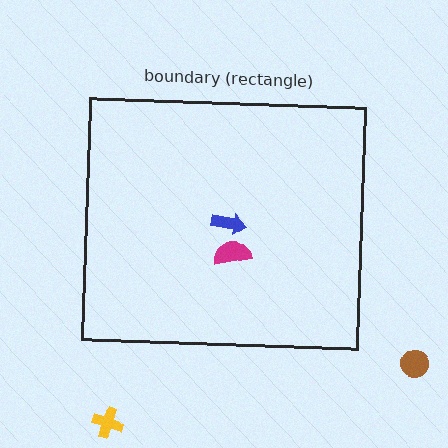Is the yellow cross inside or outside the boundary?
Outside.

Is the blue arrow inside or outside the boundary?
Inside.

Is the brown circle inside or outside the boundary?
Outside.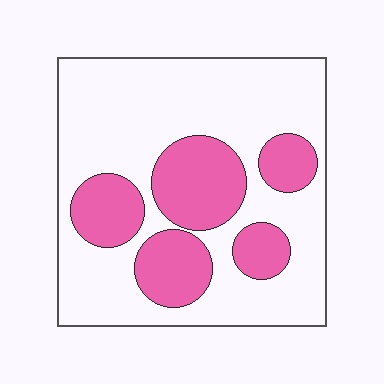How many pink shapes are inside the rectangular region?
5.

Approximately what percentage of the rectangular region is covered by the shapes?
Approximately 30%.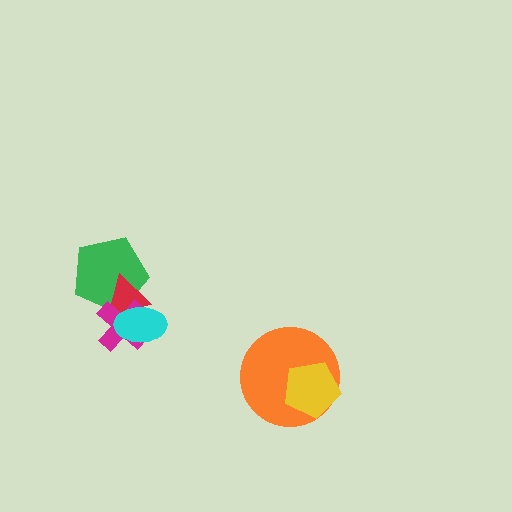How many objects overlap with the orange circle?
1 object overlaps with the orange circle.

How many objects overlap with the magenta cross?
3 objects overlap with the magenta cross.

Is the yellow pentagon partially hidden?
No, no other shape covers it.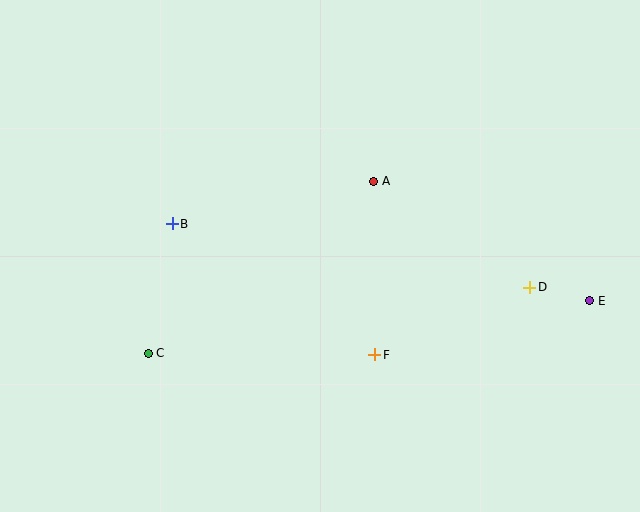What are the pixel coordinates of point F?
Point F is at (375, 355).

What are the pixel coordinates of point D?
Point D is at (530, 287).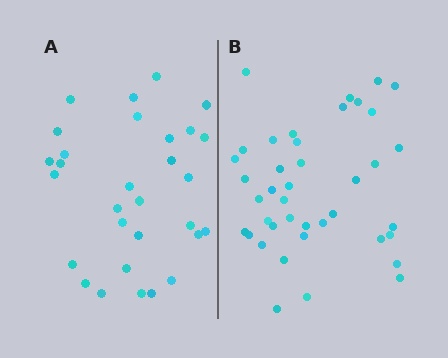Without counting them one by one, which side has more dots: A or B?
Region B (the right region) has more dots.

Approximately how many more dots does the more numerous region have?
Region B has roughly 10 or so more dots than region A.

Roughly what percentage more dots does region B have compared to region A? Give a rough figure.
About 35% more.